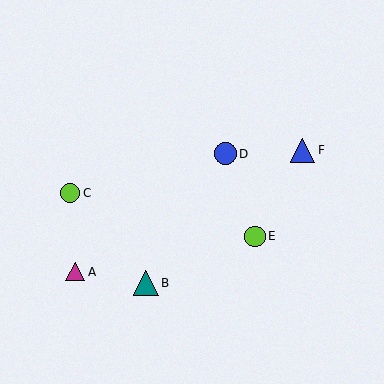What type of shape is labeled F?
Shape F is a blue triangle.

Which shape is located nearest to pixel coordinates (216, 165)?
The blue circle (labeled D) at (226, 154) is nearest to that location.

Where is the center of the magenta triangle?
The center of the magenta triangle is at (75, 272).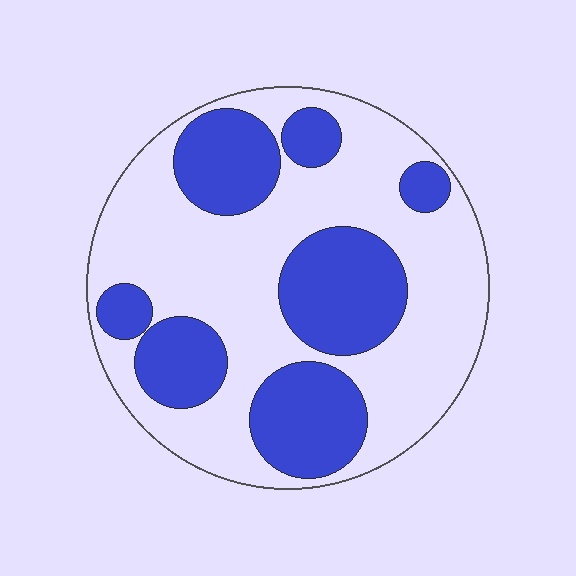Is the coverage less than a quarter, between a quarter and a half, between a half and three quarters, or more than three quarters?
Between a quarter and a half.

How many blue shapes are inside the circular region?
7.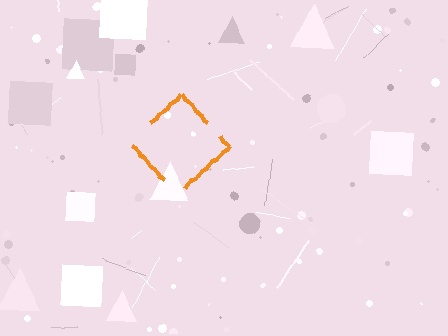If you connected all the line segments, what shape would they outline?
They would outline a diamond.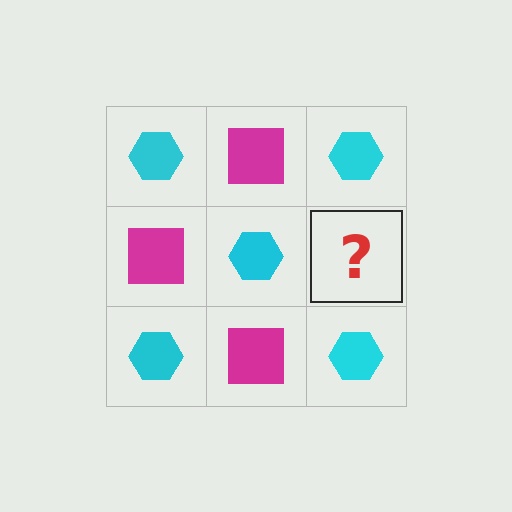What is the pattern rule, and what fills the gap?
The rule is that it alternates cyan hexagon and magenta square in a checkerboard pattern. The gap should be filled with a magenta square.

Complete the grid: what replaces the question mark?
The question mark should be replaced with a magenta square.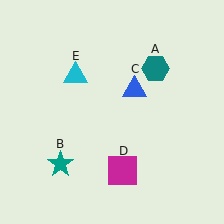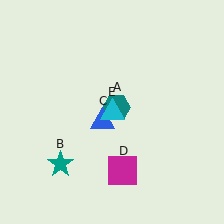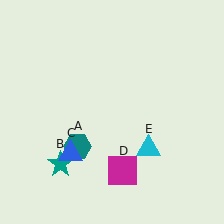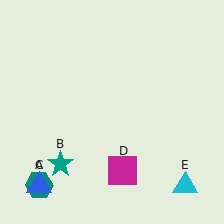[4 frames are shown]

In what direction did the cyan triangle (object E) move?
The cyan triangle (object E) moved down and to the right.